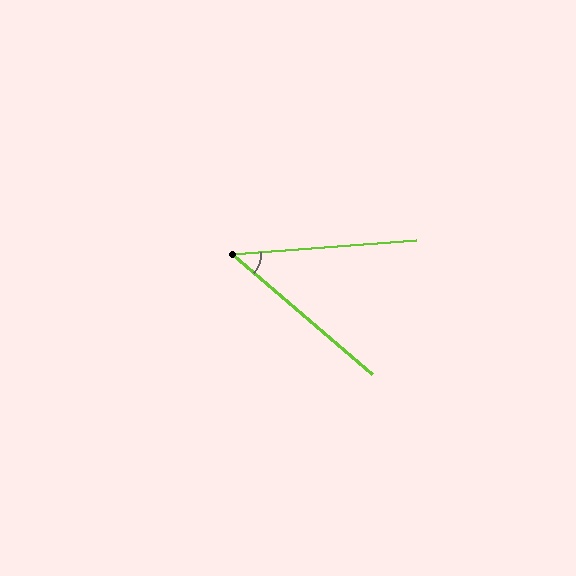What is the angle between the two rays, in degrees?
Approximately 45 degrees.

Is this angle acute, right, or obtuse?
It is acute.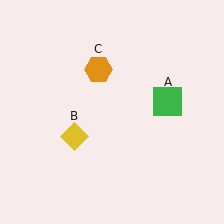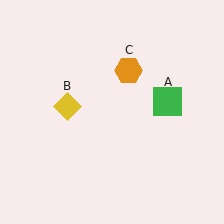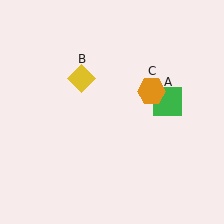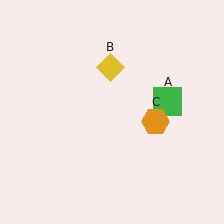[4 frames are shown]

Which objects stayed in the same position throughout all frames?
Green square (object A) remained stationary.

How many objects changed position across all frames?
2 objects changed position: yellow diamond (object B), orange hexagon (object C).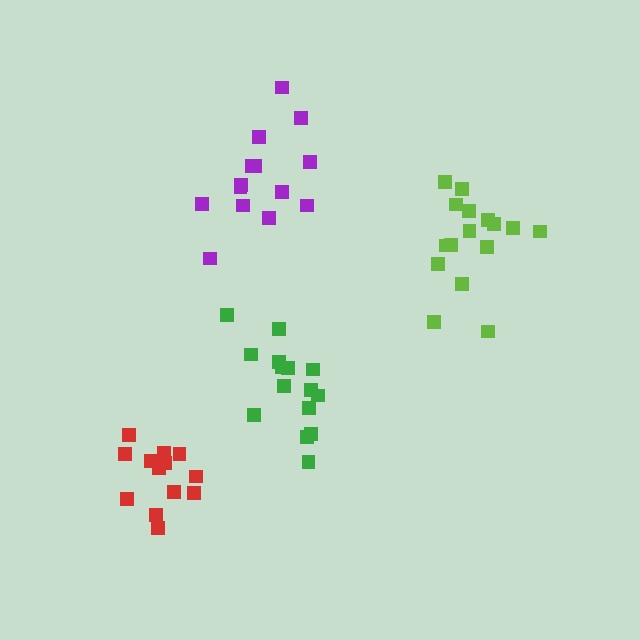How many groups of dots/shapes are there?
There are 4 groups.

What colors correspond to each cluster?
The clusters are colored: lime, red, green, purple.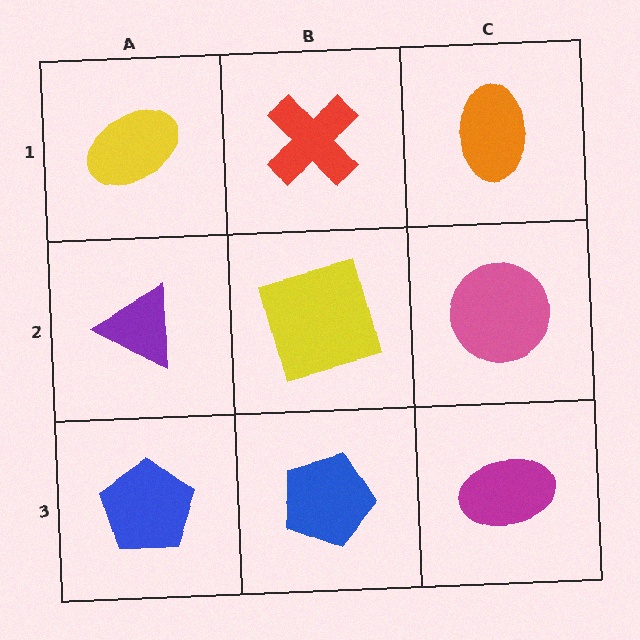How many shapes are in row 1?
3 shapes.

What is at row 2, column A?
A purple triangle.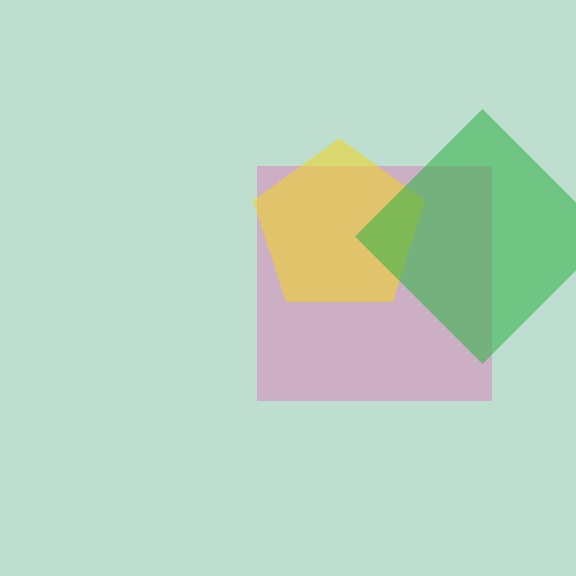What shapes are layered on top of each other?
The layered shapes are: a pink square, a yellow pentagon, a green diamond.